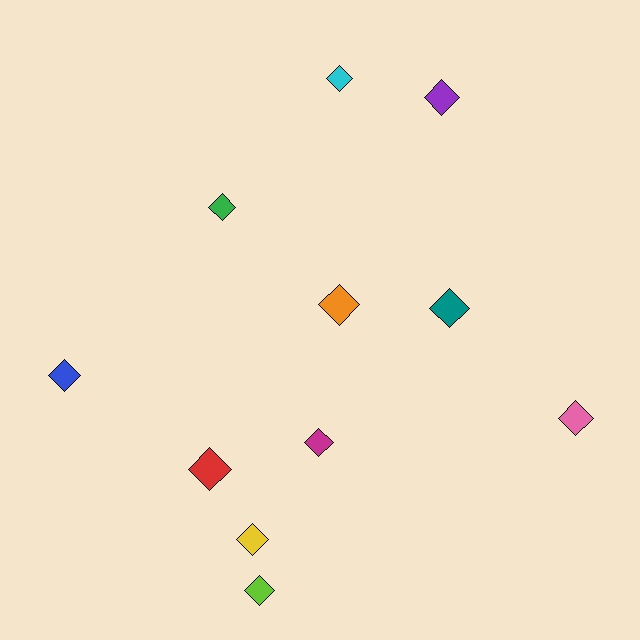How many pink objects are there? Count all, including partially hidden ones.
There is 1 pink object.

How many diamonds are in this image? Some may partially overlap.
There are 11 diamonds.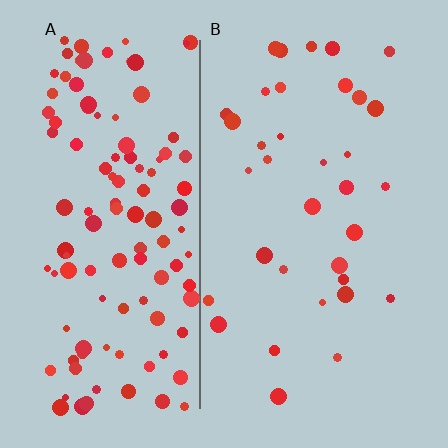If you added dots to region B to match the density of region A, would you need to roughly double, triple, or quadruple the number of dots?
Approximately triple.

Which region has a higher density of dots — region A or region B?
A (the left).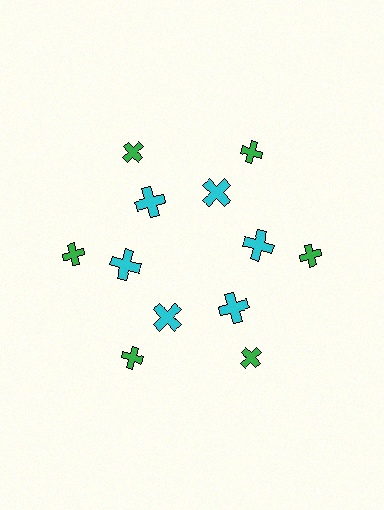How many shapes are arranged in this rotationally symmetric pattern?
There are 12 shapes, arranged in 6 groups of 2.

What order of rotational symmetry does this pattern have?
This pattern has 6-fold rotational symmetry.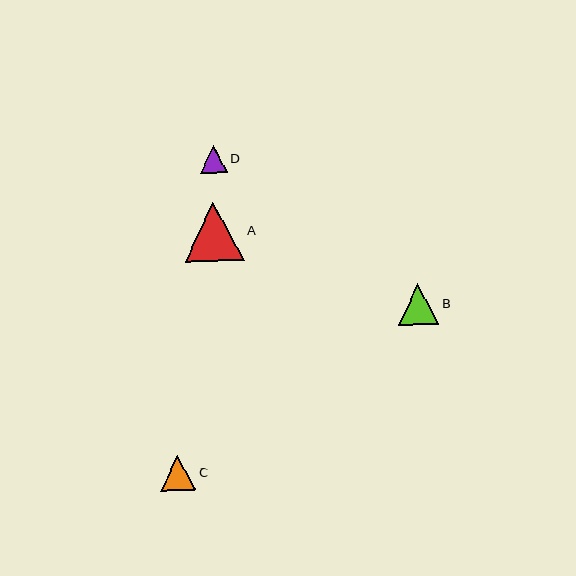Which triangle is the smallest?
Triangle D is the smallest with a size of approximately 27 pixels.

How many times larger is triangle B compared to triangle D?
Triangle B is approximately 1.5 times the size of triangle D.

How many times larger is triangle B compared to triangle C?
Triangle B is approximately 1.2 times the size of triangle C.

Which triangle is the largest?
Triangle A is the largest with a size of approximately 59 pixels.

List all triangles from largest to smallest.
From largest to smallest: A, B, C, D.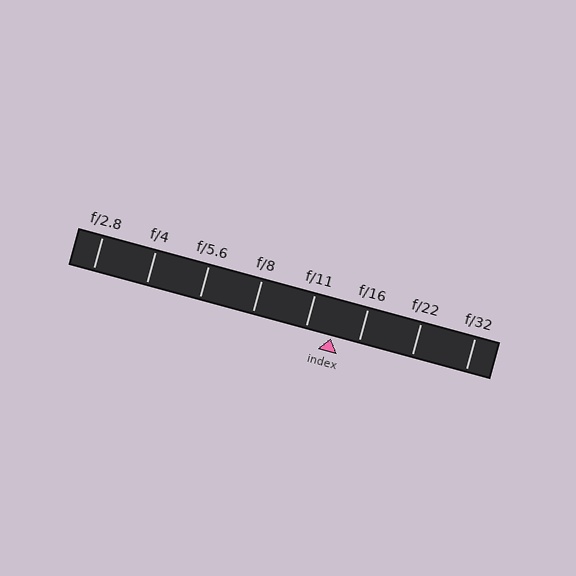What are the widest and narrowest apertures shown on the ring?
The widest aperture shown is f/2.8 and the narrowest is f/32.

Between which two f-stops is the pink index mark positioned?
The index mark is between f/11 and f/16.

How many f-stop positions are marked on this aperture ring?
There are 8 f-stop positions marked.